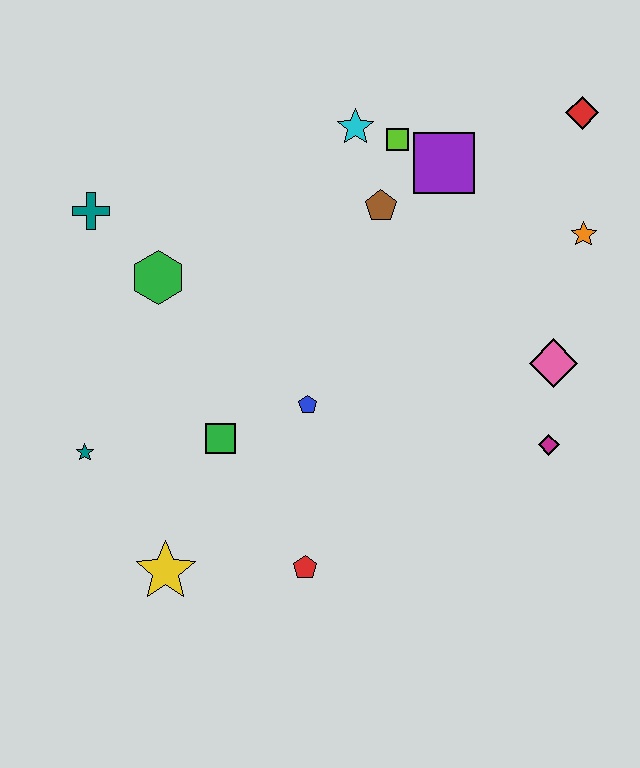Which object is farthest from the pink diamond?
The teal cross is farthest from the pink diamond.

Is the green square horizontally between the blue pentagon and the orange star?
No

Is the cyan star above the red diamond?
No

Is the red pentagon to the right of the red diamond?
No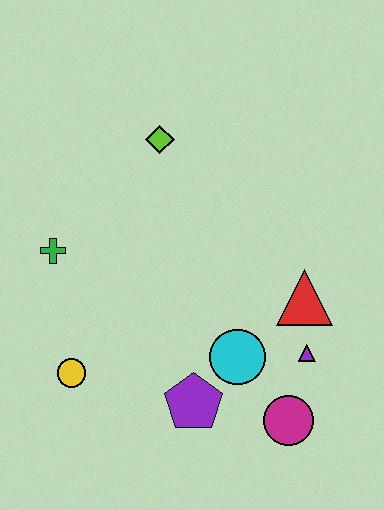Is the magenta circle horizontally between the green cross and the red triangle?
Yes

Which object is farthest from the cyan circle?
The lime diamond is farthest from the cyan circle.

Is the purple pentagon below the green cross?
Yes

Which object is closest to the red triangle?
The purple triangle is closest to the red triangle.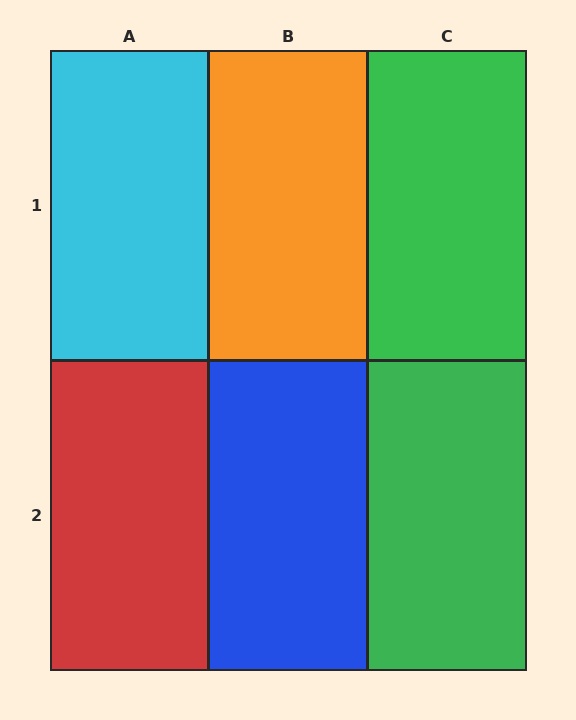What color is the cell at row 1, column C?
Green.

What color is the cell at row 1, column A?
Cyan.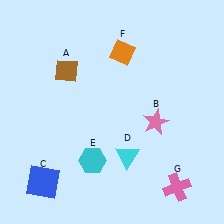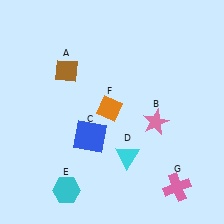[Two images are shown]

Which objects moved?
The objects that moved are: the blue square (C), the cyan hexagon (E), the orange diamond (F).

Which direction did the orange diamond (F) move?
The orange diamond (F) moved down.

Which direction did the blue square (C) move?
The blue square (C) moved right.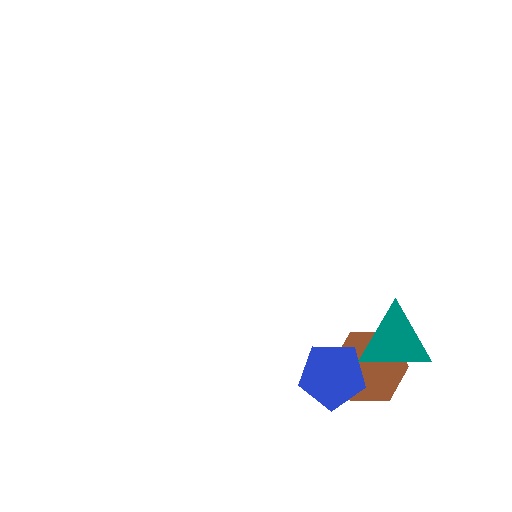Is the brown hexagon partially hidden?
Yes, it is partially covered by another shape.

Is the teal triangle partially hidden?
No, no other shape covers it.